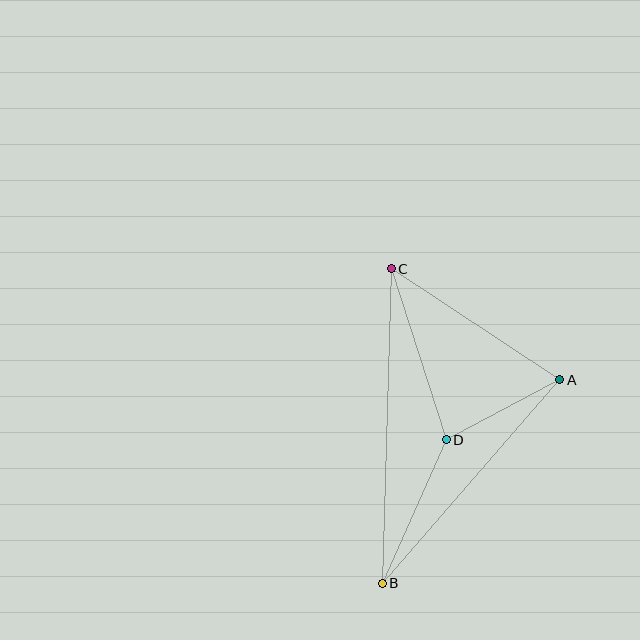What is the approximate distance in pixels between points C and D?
The distance between C and D is approximately 180 pixels.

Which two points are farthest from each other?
Points B and C are farthest from each other.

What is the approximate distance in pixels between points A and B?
The distance between A and B is approximately 270 pixels.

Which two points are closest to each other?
Points A and D are closest to each other.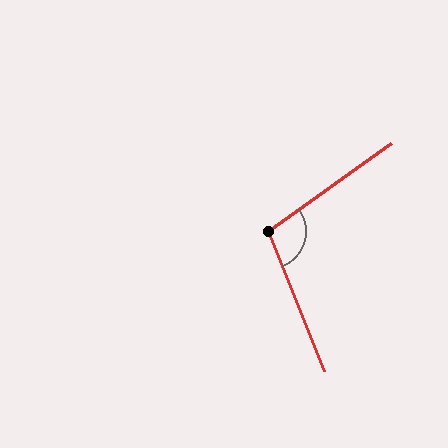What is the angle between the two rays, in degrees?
Approximately 104 degrees.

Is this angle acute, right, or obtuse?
It is obtuse.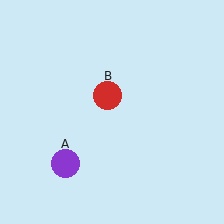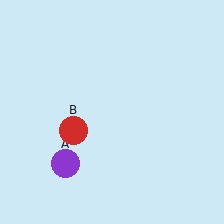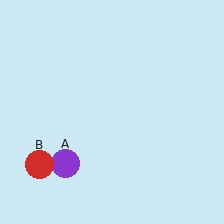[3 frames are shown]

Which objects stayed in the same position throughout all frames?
Purple circle (object A) remained stationary.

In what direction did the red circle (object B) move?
The red circle (object B) moved down and to the left.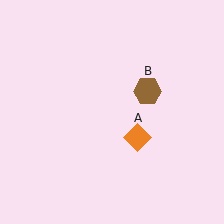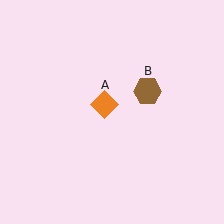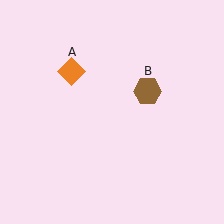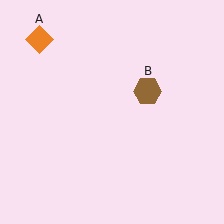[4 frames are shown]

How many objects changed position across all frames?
1 object changed position: orange diamond (object A).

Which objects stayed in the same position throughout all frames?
Brown hexagon (object B) remained stationary.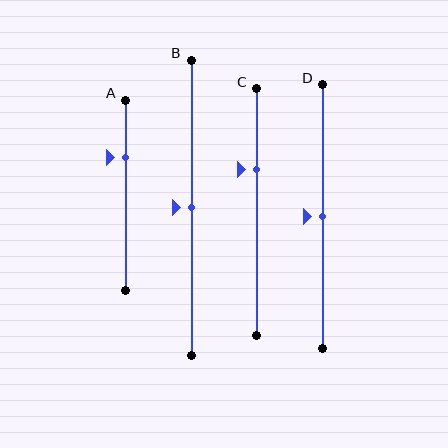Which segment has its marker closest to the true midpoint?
Segment B has its marker closest to the true midpoint.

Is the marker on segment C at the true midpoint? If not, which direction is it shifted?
No, the marker on segment C is shifted upward by about 17% of the segment length.